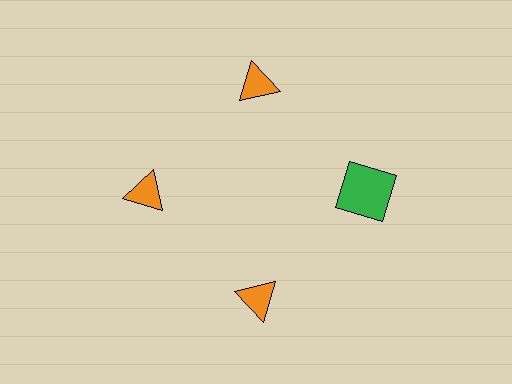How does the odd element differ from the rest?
It differs in both color (green instead of orange) and shape (square instead of triangle).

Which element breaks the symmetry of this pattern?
The green square at roughly the 3 o'clock position breaks the symmetry. All other shapes are orange triangles.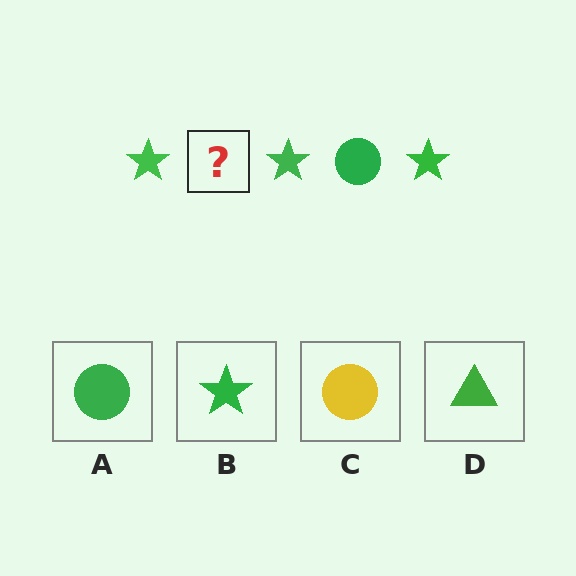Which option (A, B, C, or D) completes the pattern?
A.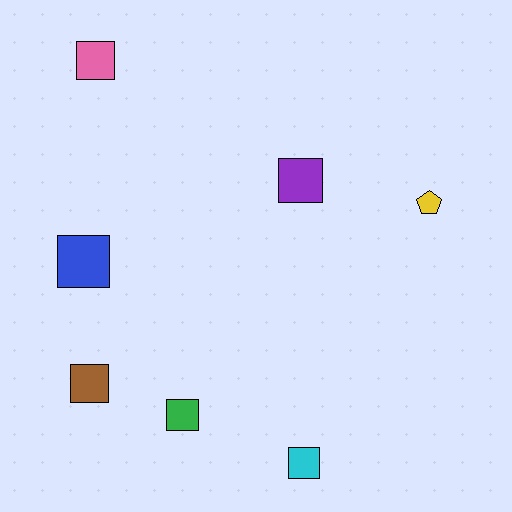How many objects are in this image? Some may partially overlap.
There are 7 objects.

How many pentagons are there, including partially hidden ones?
There is 1 pentagon.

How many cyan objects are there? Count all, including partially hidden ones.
There is 1 cyan object.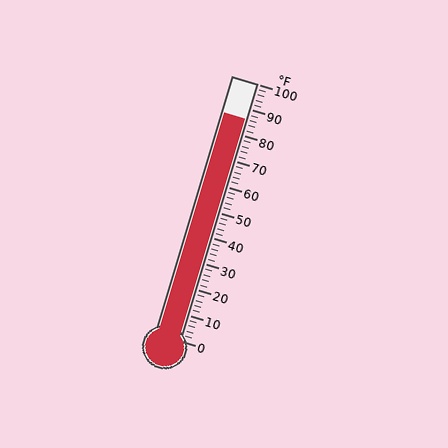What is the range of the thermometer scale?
The thermometer scale ranges from 0°F to 100°F.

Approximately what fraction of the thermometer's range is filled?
The thermometer is filled to approximately 85% of its range.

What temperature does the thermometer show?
The thermometer shows approximately 86°F.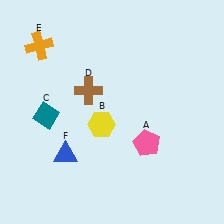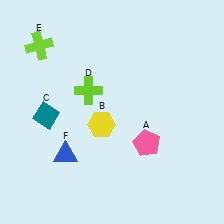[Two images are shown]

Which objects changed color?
D changed from brown to lime. E changed from orange to lime.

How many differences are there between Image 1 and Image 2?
There are 2 differences between the two images.